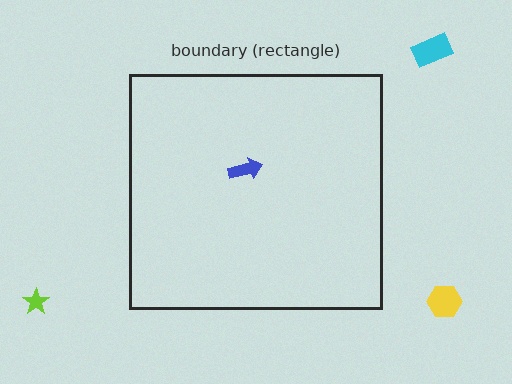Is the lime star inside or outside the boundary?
Outside.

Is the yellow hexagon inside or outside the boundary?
Outside.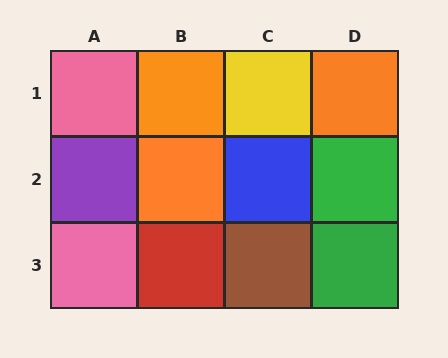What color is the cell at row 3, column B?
Red.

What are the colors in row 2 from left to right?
Purple, orange, blue, green.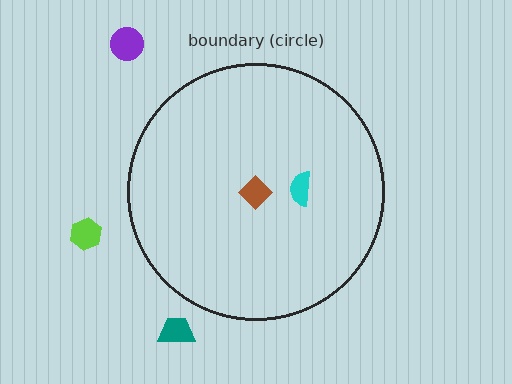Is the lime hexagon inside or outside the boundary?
Outside.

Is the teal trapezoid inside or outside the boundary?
Outside.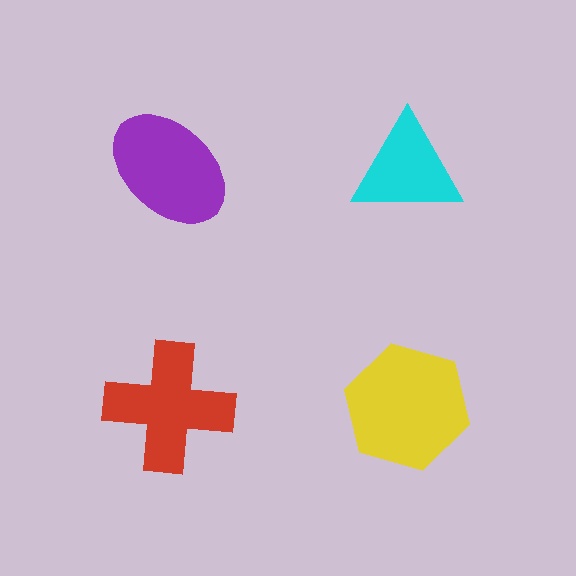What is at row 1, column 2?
A cyan triangle.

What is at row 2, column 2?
A yellow hexagon.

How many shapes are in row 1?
2 shapes.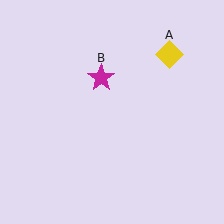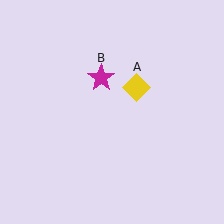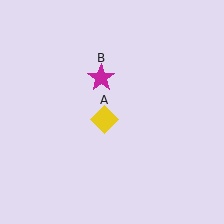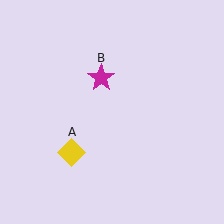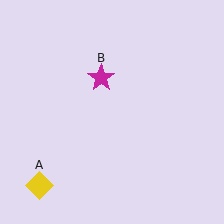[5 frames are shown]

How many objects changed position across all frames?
1 object changed position: yellow diamond (object A).